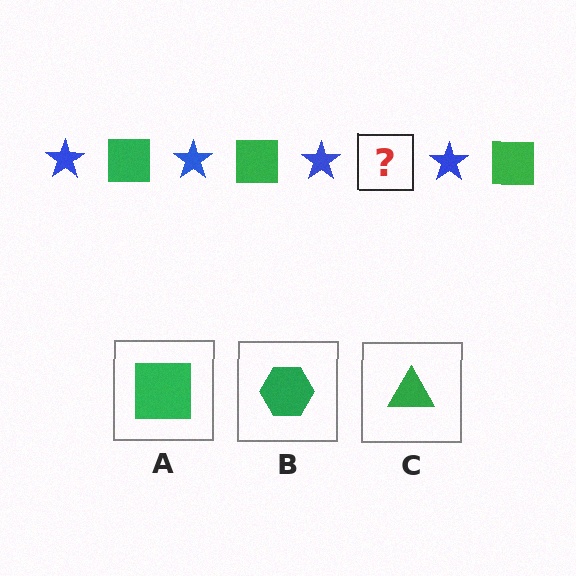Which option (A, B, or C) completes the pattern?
A.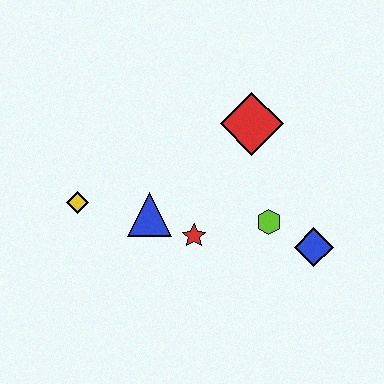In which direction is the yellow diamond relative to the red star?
The yellow diamond is to the left of the red star.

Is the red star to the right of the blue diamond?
No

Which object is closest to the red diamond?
The lime hexagon is closest to the red diamond.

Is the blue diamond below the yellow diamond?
Yes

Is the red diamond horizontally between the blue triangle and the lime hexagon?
Yes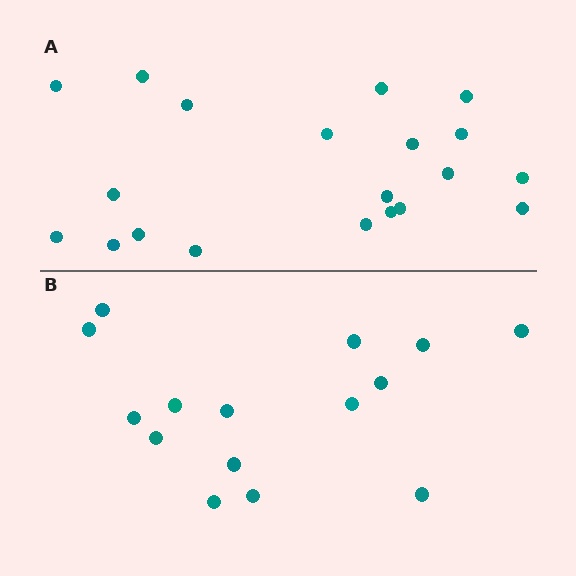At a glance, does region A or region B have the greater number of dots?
Region A (the top region) has more dots.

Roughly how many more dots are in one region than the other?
Region A has about 5 more dots than region B.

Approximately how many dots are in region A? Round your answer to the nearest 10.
About 20 dots.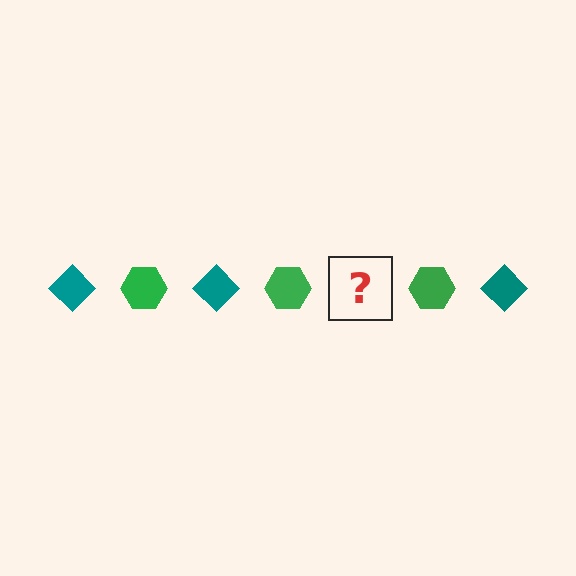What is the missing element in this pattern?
The missing element is a teal diamond.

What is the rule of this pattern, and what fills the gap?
The rule is that the pattern alternates between teal diamond and green hexagon. The gap should be filled with a teal diamond.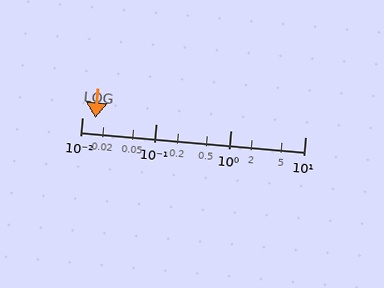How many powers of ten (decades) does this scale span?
The scale spans 3 decades, from 0.01 to 10.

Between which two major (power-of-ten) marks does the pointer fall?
The pointer is between 0.01 and 0.1.